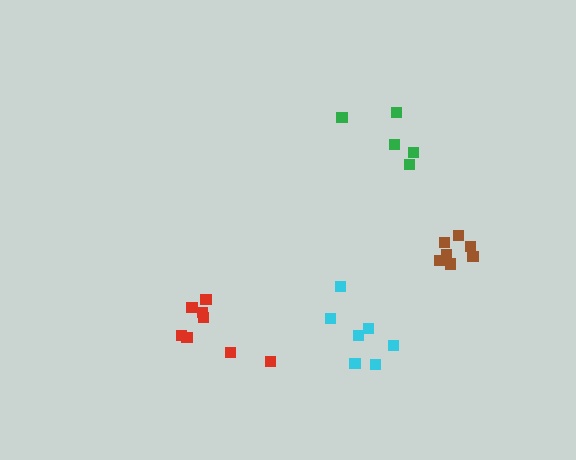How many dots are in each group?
Group 1: 7 dots, Group 2: 8 dots, Group 3: 7 dots, Group 4: 5 dots (27 total).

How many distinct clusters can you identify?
There are 4 distinct clusters.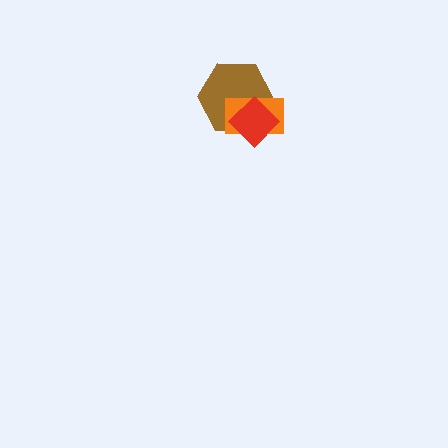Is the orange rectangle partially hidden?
Yes, it is partially covered by another shape.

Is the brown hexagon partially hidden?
Yes, it is partially covered by another shape.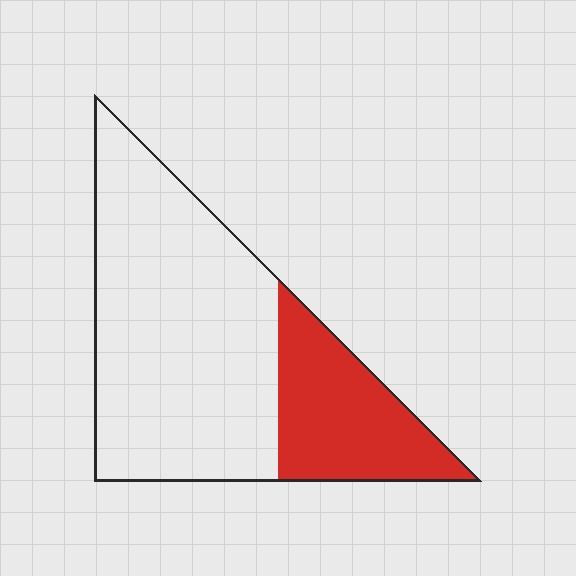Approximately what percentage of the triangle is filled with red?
Approximately 30%.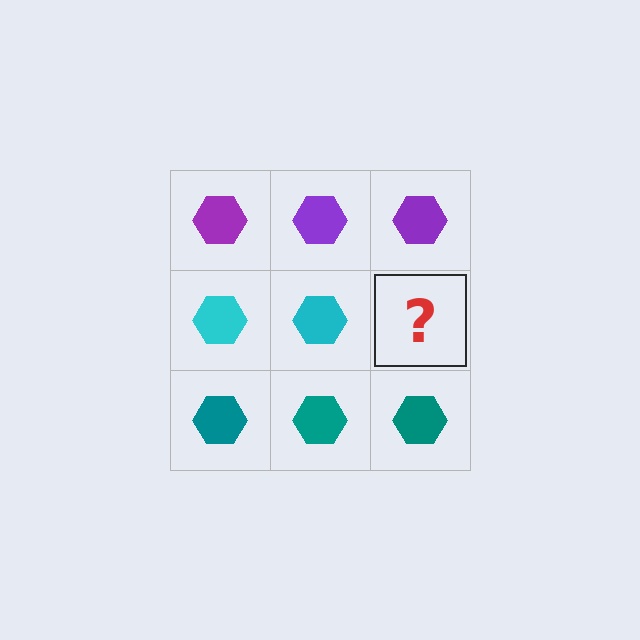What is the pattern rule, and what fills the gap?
The rule is that each row has a consistent color. The gap should be filled with a cyan hexagon.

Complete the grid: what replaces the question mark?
The question mark should be replaced with a cyan hexagon.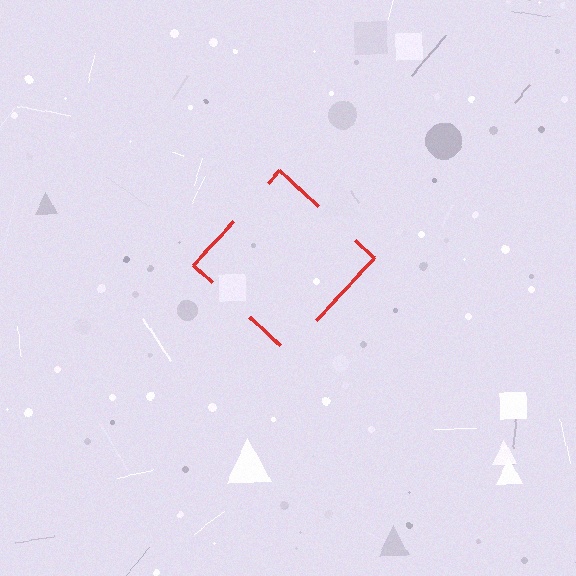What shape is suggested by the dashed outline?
The dashed outline suggests a diamond.